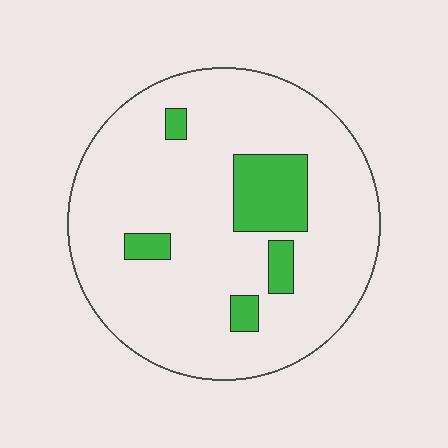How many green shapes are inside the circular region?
5.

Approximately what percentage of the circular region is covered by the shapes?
Approximately 15%.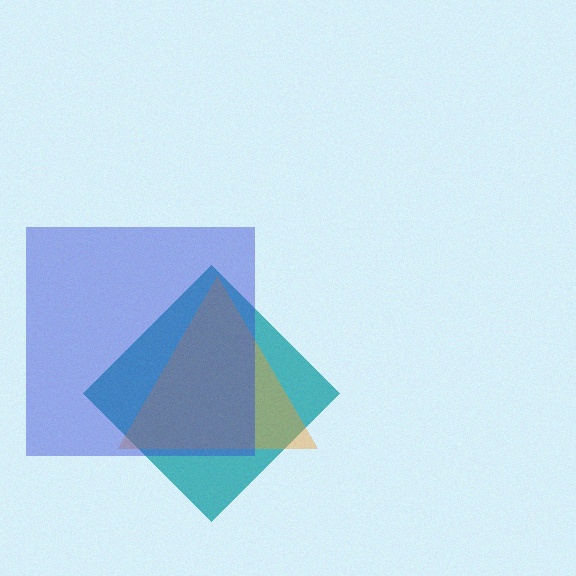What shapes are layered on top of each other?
The layered shapes are: a teal diamond, an orange triangle, a blue square.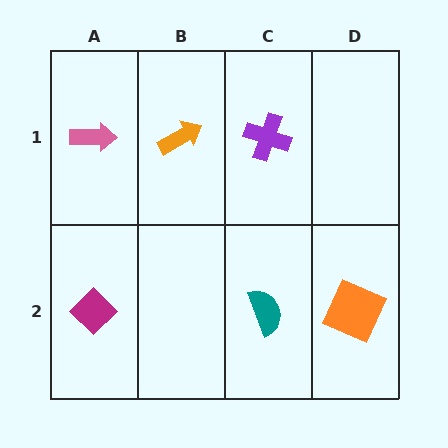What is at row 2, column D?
An orange square.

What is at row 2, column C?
A teal semicircle.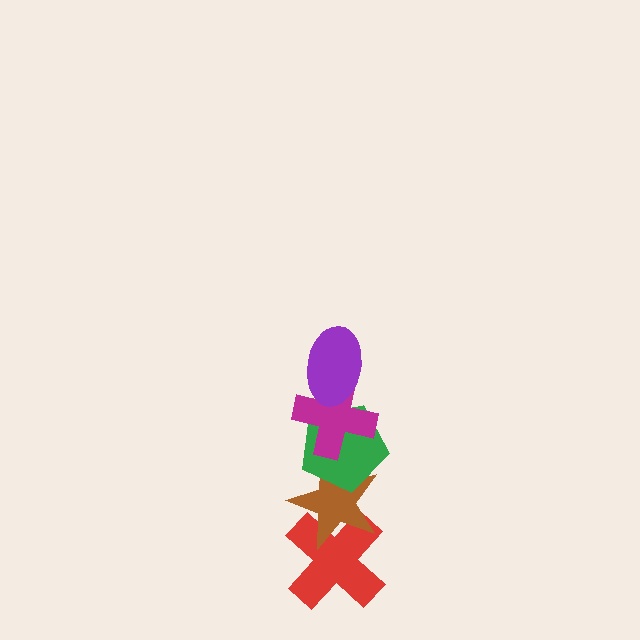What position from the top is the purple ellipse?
The purple ellipse is 1st from the top.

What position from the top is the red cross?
The red cross is 5th from the top.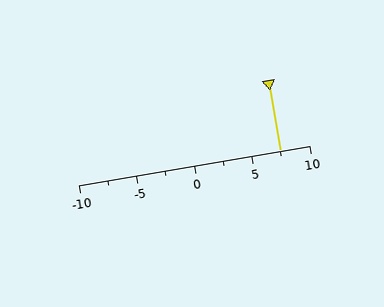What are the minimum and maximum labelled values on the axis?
The axis runs from -10 to 10.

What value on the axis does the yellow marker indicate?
The marker indicates approximately 7.5.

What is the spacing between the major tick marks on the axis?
The major ticks are spaced 5 apart.